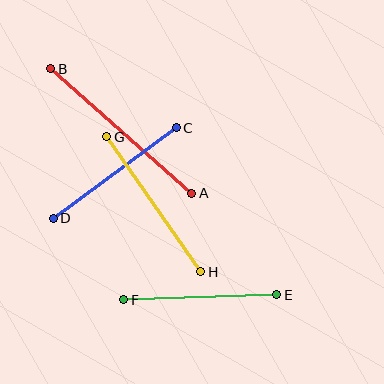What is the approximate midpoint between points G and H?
The midpoint is at approximately (154, 204) pixels.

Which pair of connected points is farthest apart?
Points A and B are farthest apart.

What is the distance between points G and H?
The distance is approximately 164 pixels.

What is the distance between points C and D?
The distance is approximately 153 pixels.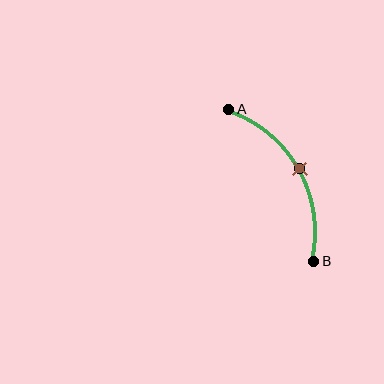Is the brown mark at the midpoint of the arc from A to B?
Yes. The brown mark lies on the arc at equal arc-length from both A and B — it is the arc midpoint.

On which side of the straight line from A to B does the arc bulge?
The arc bulges to the right of the straight line connecting A and B.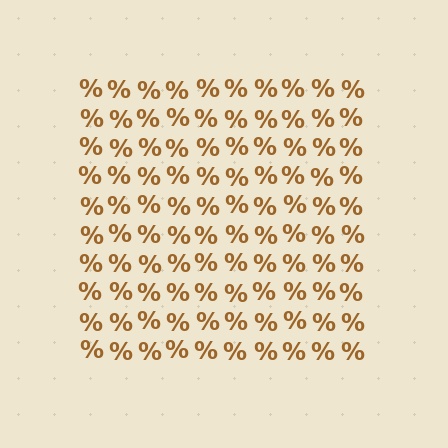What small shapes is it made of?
It is made of small percent signs.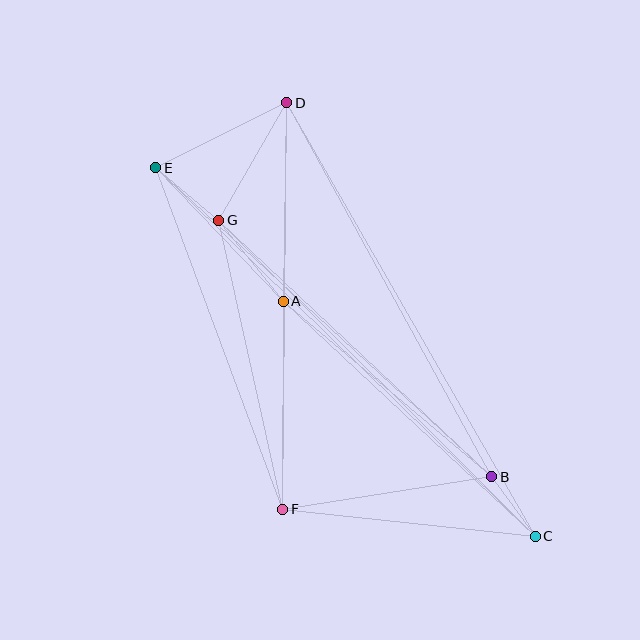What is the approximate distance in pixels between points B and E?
The distance between B and E is approximately 457 pixels.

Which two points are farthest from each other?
Points C and E are farthest from each other.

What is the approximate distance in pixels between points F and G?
The distance between F and G is approximately 296 pixels.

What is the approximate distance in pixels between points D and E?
The distance between D and E is approximately 146 pixels.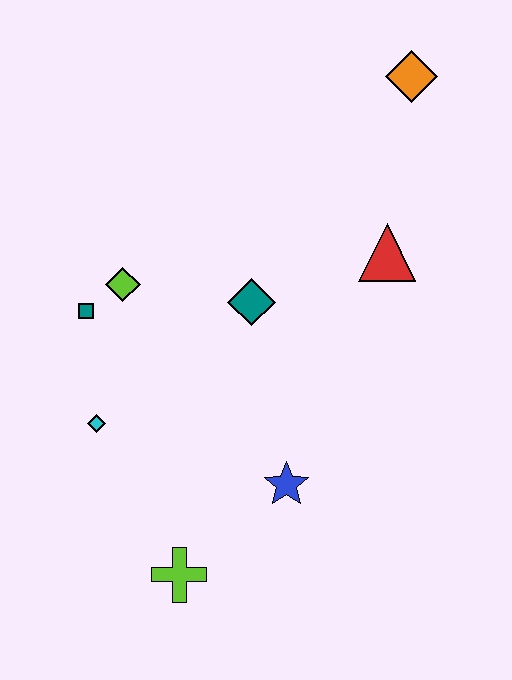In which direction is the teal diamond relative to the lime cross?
The teal diamond is above the lime cross.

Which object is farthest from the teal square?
The orange diamond is farthest from the teal square.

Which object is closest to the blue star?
The lime cross is closest to the blue star.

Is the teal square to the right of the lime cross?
No